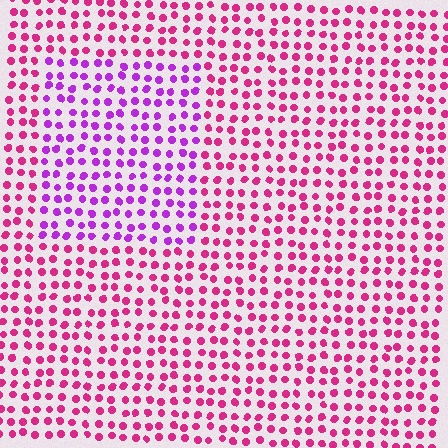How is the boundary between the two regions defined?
The boundary is defined purely by a slight shift in hue (about 39 degrees). Spacing, size, and orientation are identical on both sides.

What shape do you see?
I see a rectangle.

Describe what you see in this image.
The image is filled with small magenta elements in a uniform arrangement. A rectangle-shaped region is visible where the elements are tinted to a slightly different hue, forming a subtle color boundary.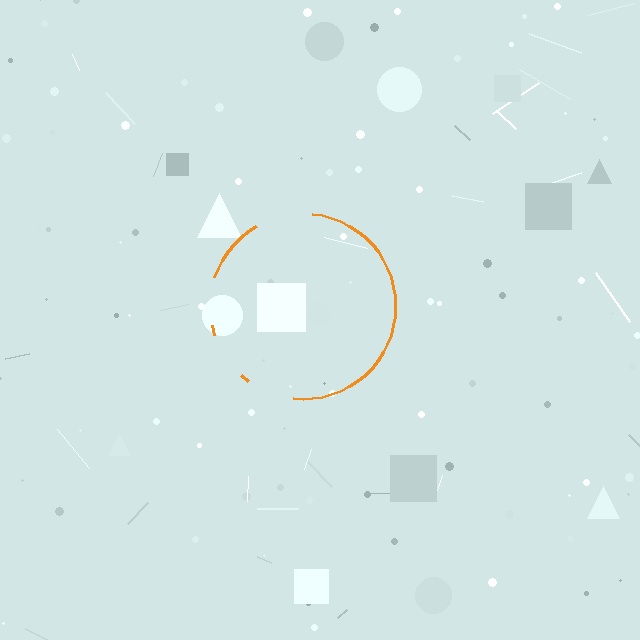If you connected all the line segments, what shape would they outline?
They would outline a circle.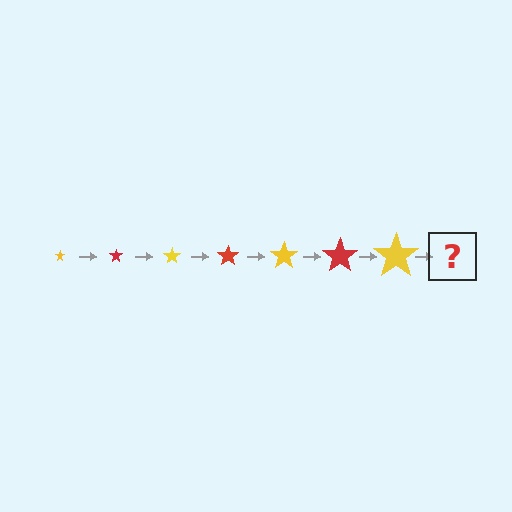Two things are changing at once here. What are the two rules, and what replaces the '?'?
The two rules are that the star grows larger each step and the color cycles through yellow and red. The '?' should be a red star, larger than the previous one.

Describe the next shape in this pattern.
It should be a red star, larger than the previous one.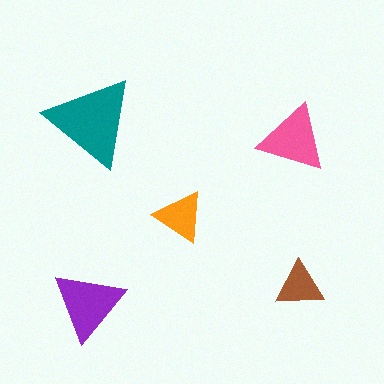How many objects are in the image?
There are 5 objects in the image.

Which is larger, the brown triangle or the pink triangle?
The pink one.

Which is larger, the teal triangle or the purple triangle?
The teal one.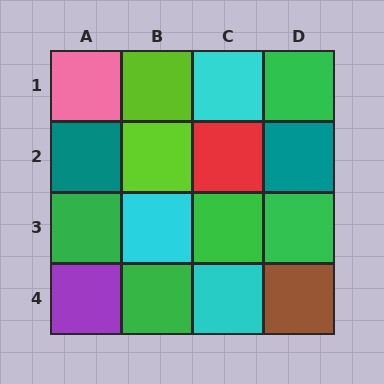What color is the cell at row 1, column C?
Cyan.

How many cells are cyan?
3 cells are cyan.